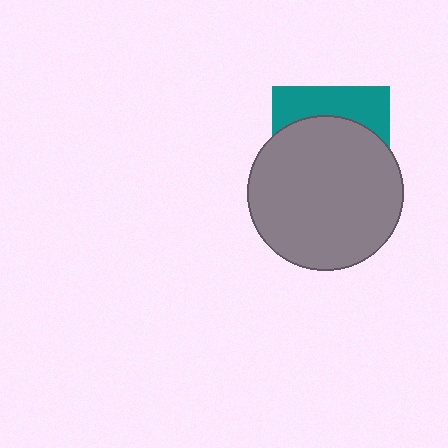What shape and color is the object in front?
The object in front is a gray circle.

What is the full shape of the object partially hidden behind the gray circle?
The partially hidden object is a teal square.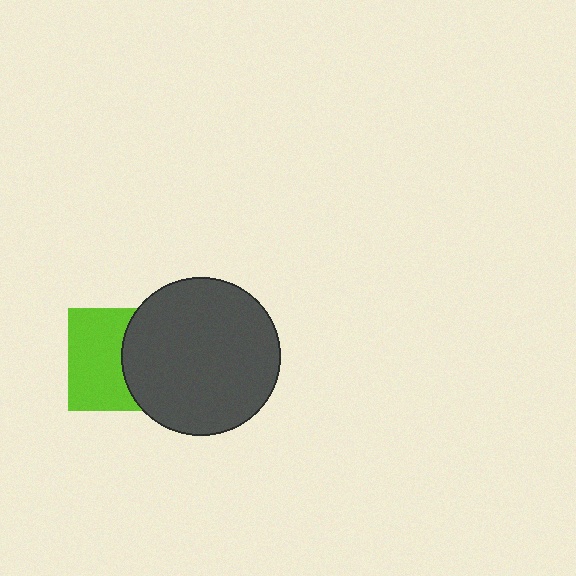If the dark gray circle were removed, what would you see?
You would see the complete lime square.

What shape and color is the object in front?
The object in front is a dark gray circle.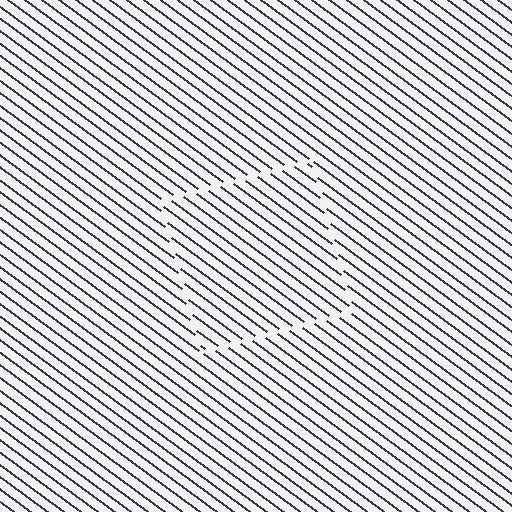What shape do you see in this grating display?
An illusory square. The interior of the shape contains the same grating, shifted by half a period — the contour is defined by the phase discontinuity where line-ends from the inner and outer gratings abut.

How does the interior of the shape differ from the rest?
The interior of the shape contains the same grating, shifted by half a period — the contour is defined by the phase discontinuity where line-ends from the inner and outer gratings abut.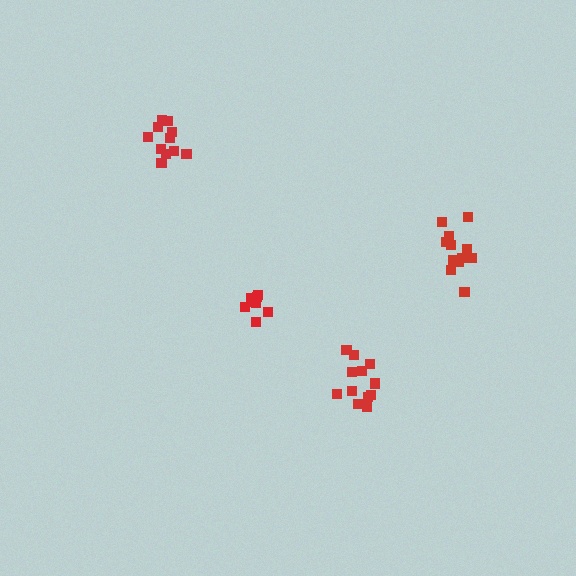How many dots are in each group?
Group 1: 12 dots, Group 2: 8 dots, Group 3: 12 dots, Group 4: 13 dots (45 total).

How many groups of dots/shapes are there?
There are 4 groups.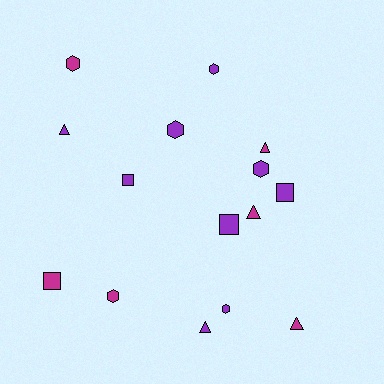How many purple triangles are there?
There are 2 purple triangles.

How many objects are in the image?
There are 15 objects.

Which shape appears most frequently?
Hexagon, with 6 objects.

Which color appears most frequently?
Purple, with 9 objects.